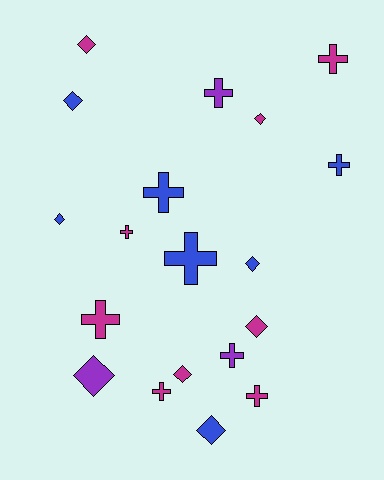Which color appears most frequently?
Magenta, with 9 objects.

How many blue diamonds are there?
There are 4 blue diamonds.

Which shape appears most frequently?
Cross, with 10 objects.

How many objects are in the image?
There are 19 objects.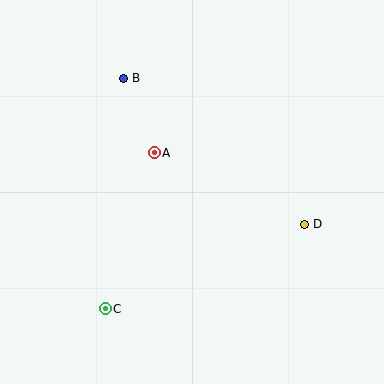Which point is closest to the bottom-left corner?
Point C is closest to the bottom-left corner.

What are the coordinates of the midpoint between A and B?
The midpoint between A and B is at (139, 115).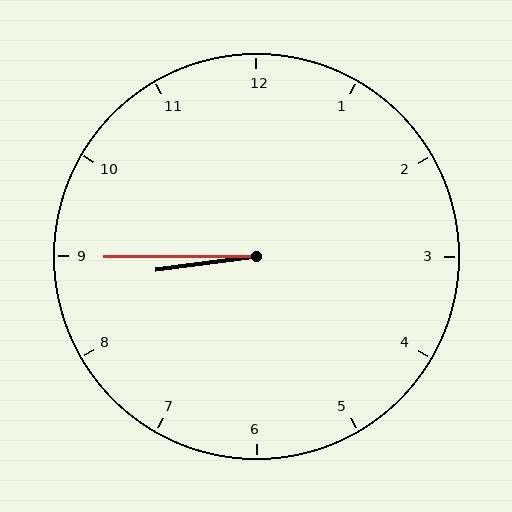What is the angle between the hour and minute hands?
Approximately 8 degrees.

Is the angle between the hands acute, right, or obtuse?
It is acute.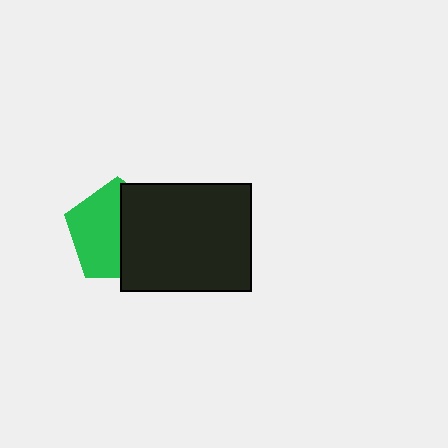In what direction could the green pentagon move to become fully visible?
The green pentagon could move left. That would shift it out from behind the black rectangle entirely.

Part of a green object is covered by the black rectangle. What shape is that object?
It is a pentagon.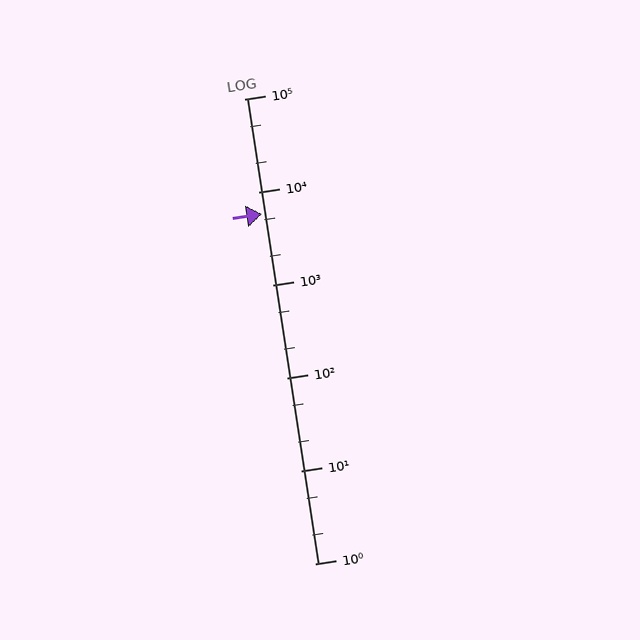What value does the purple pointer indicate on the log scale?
The pointer indicates approximately 5800.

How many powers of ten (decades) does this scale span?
The scale spans 5 decades, from 1 to 100000.